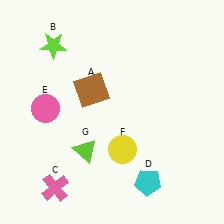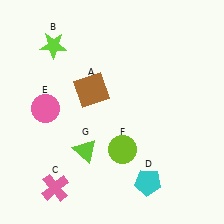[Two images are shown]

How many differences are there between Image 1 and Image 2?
There is 1 difference between the two images.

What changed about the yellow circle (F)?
In Image 1, F is yellow. In Image 2, it changed to lime.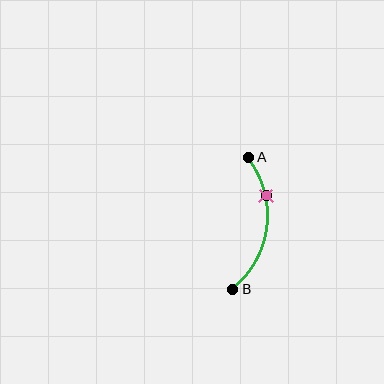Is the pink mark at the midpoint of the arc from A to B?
No. The pink mark lies on the arc but is closer to endpoint A. The arc midpoint would be at the point on the curve equidistant along the arc from both A and B.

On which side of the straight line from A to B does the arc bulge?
The arc bulges to the right of the straight line connecting A and B.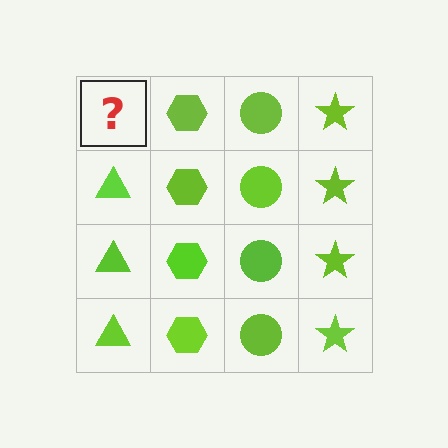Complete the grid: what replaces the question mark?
The question mark should be replaced with a lime triangle.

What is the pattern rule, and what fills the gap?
The rule is that each column has a consistent shape. The gap should be filled with a lime triangle.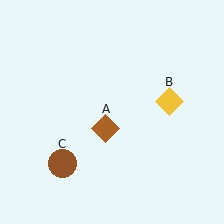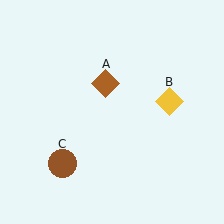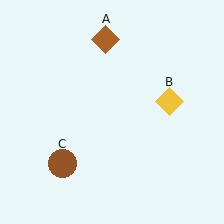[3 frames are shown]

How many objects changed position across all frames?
1 object changed position: brown diamond (object A).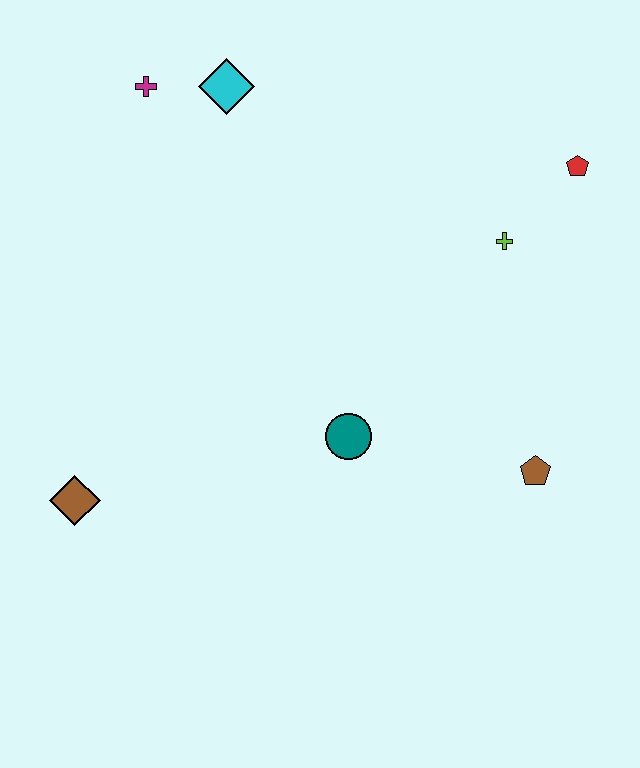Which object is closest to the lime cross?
The red pentagon is closest to the lime cross.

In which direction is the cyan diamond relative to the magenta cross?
The cyan diamond is to the right of the magenta cross.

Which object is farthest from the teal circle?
The magenta cross is farthest from the teal circle.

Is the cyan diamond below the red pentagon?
No